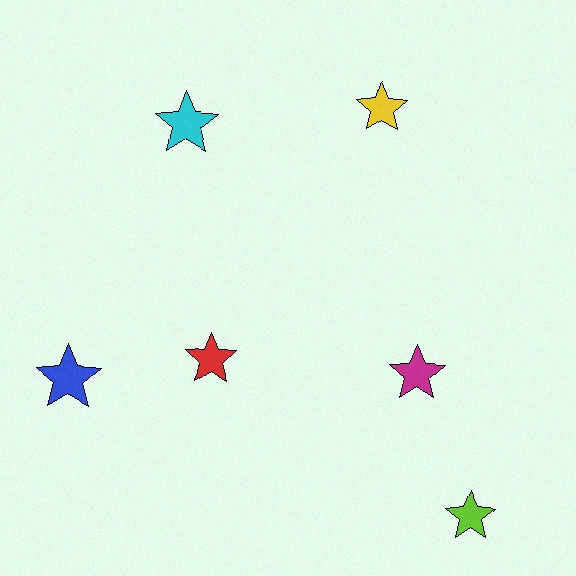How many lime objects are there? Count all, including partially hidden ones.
There is 1 lime object.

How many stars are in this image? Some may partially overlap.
There are 6 stars.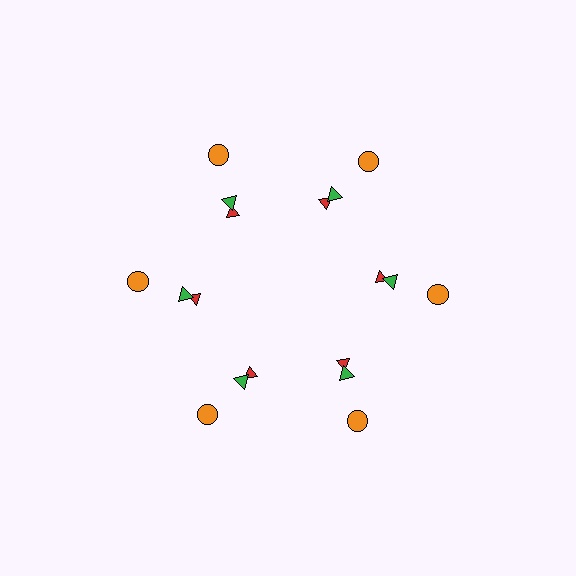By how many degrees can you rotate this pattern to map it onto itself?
The pattern maps onto itself every 60 degrees of rotation.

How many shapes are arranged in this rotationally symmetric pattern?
There are 18 shapes, arranged in 6 groups of 3.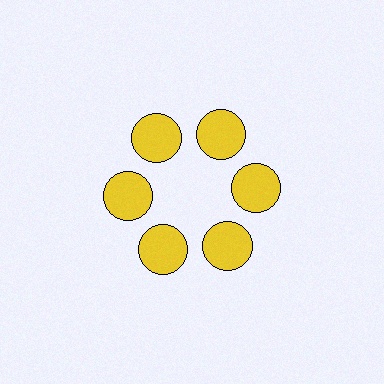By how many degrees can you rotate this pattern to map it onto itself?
The pattern maps onto itself every 60 degrees of rotation.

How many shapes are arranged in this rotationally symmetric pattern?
There are 6 shapes, arranged in 6 groups of 1.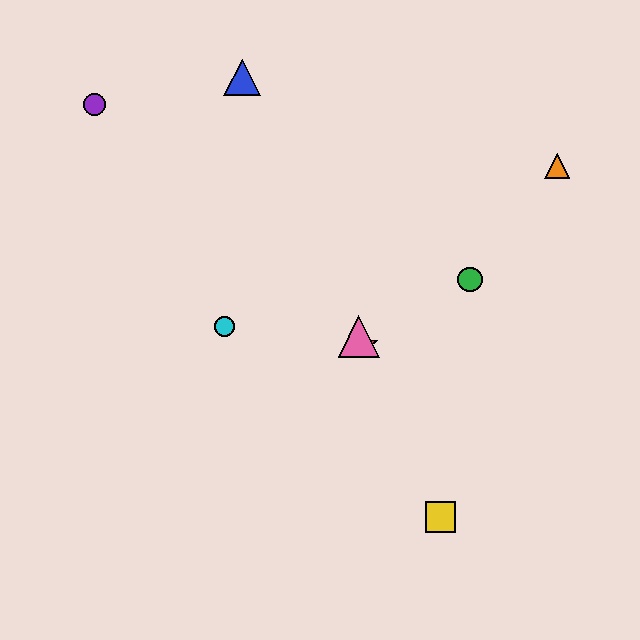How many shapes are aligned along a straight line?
4 shapes (the red star, the blue triangle, the yellow square, the pink triangle) are aligned along a straight line.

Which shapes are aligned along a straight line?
The red star, the blue triangle, the yellow square, the pink triangle are aligned along a straight line.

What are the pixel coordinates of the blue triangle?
The blue triangle is at (242, 78).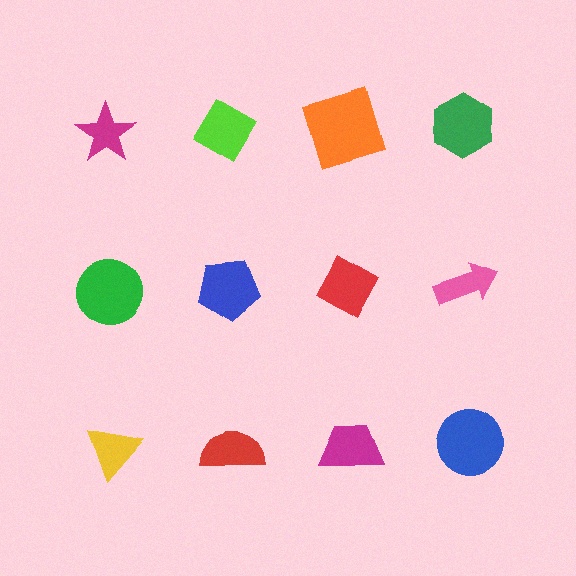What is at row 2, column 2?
A blue pentagon.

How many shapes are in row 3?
4 shapes.